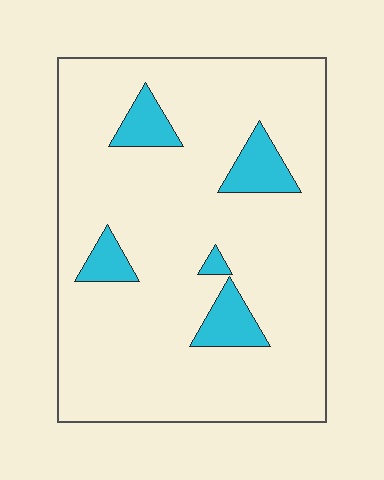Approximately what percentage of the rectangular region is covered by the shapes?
Approximately 10%.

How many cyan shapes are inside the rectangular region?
5.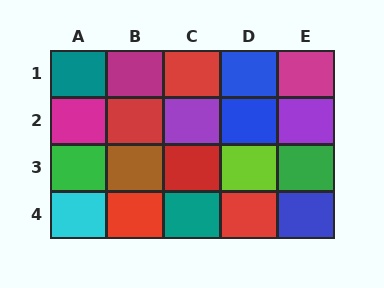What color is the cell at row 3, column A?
Green.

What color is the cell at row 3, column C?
Red.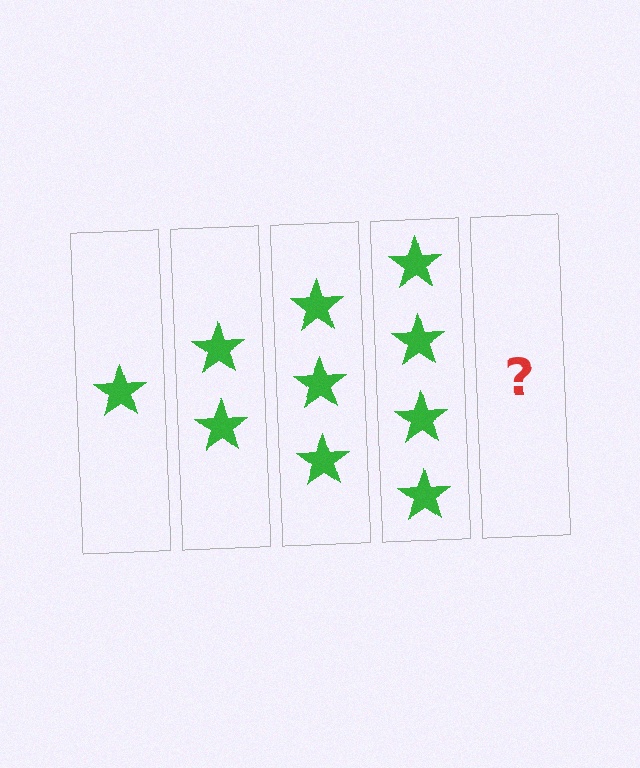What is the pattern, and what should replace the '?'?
The pattern is that each step adds one more star. The '?' should be 5 stars.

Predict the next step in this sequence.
The next step is 5 stars.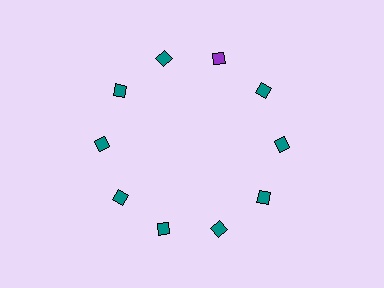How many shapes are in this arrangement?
There are 10 shapes arranged in a ring pattern.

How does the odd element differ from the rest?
It has a different color: purple instead of teal.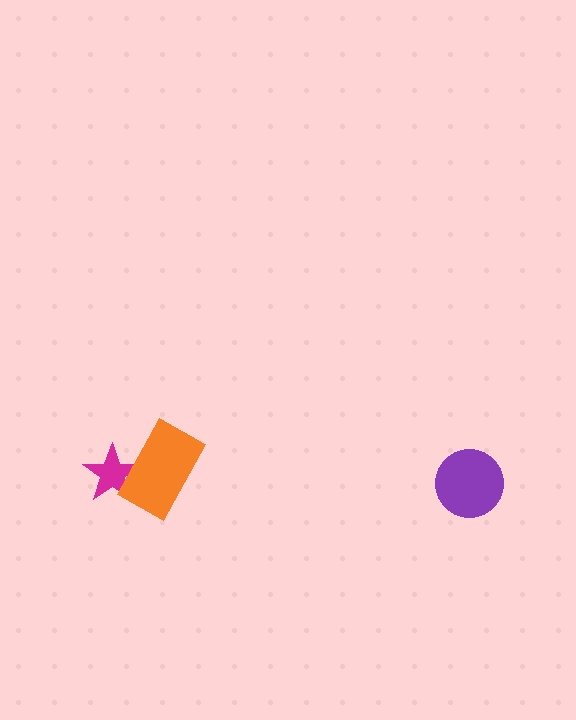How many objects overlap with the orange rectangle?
1 object overlaps with the orange rectangle.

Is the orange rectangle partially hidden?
No, no other shape covers it.